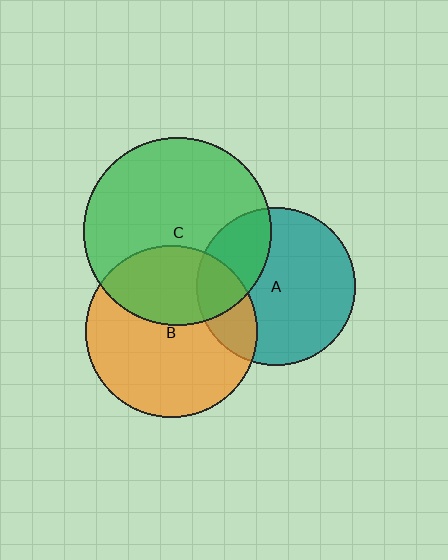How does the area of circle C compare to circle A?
Approximately 1.4 times.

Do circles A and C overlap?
Yes.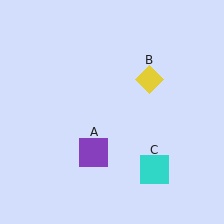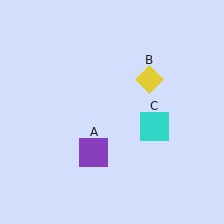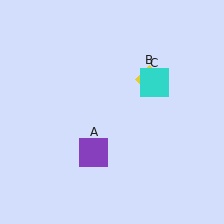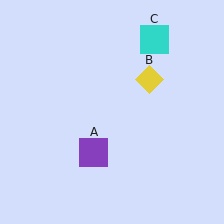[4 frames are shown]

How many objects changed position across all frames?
1 object changed position: cyan square (object C).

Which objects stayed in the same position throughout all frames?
Purple square (object A) and yellow diamond (object B) remained stationary.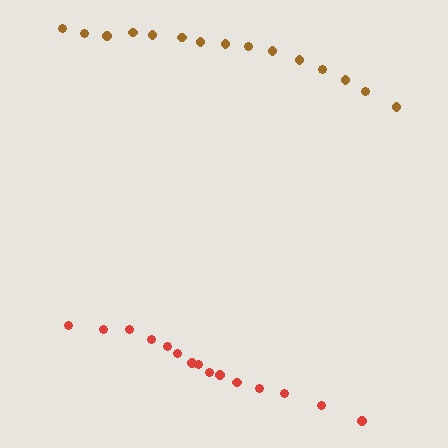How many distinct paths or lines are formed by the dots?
There are 2 distinct paths.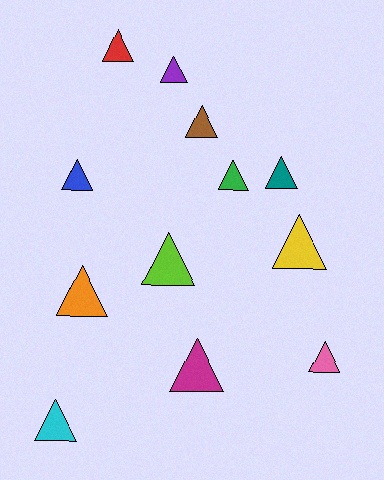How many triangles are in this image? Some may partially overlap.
There are 12 triangles.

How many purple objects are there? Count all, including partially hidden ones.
There is 1 purple object.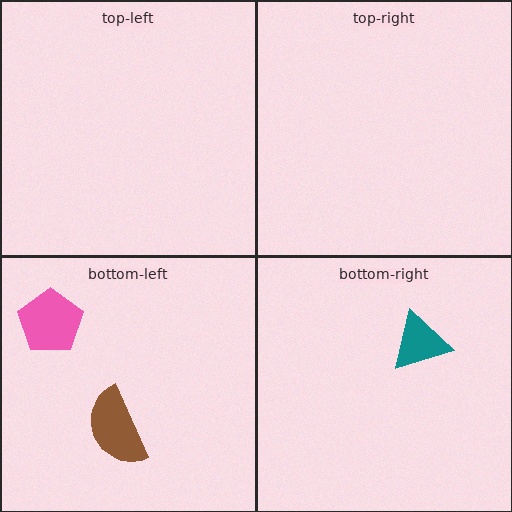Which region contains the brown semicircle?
The bottom-left region.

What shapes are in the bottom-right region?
The teal triangle.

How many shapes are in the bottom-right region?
1.